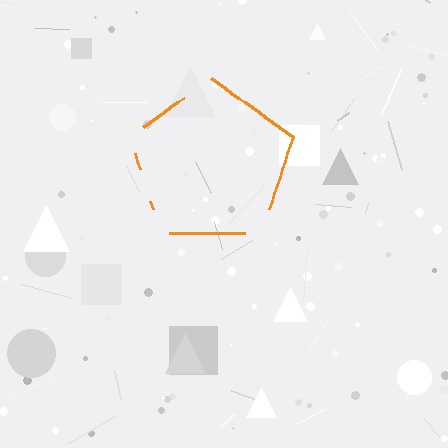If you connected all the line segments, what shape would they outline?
They would outline a pentagon.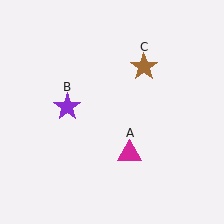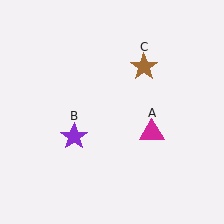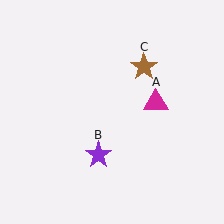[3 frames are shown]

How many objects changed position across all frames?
2 objects changed position: magenta triangle (object A), purple star (object B).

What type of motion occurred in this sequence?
The magenta triangle (object A), purple star (object B) rotated counterclockwise around the center of the scene.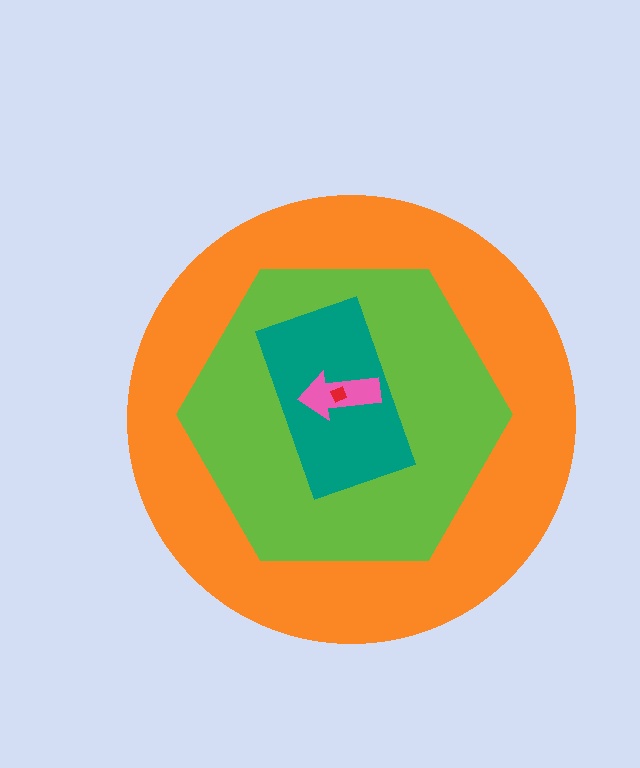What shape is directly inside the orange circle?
The lime hexagon.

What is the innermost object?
The red square.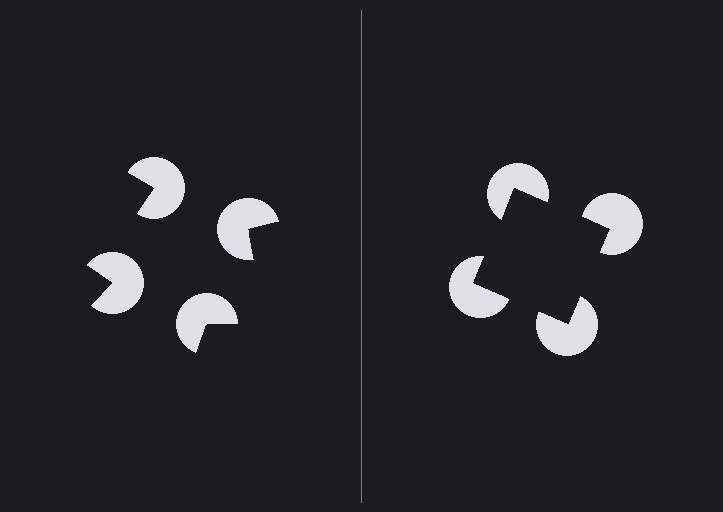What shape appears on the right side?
An illusory square.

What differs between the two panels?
The pac-man discs are positioned identically on both sides; only the wedge orientations differ. On the right they align to a square; on the left they are misaligned.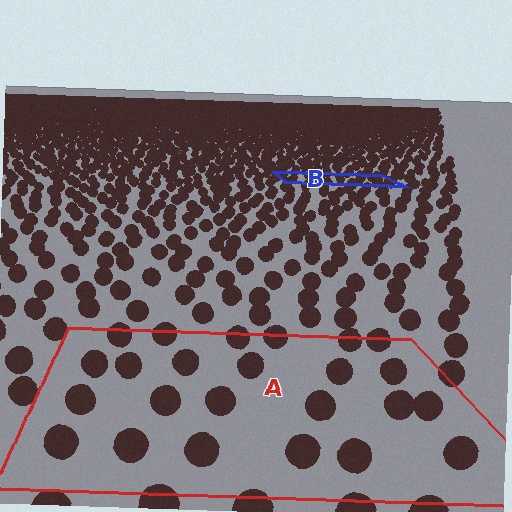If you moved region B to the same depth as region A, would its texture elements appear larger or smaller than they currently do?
They would appear larger. At a closer depth, the same texture elements are projected at a bigger on-screen size.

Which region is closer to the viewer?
Region A is closer. The texture elements there are larger and more spread out.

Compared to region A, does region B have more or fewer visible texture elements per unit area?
Region B has more texture elements per unit area — they are packed more densely because it is farther away.